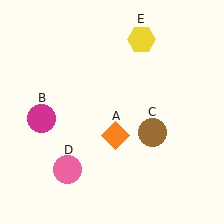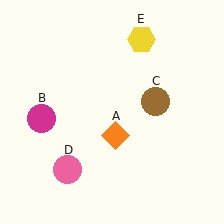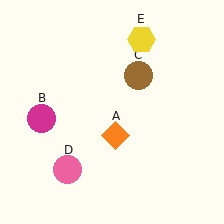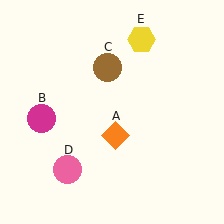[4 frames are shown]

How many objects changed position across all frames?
1 object changed position: brown circle (object C).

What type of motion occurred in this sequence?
The brown circle (object C) rotated counterclockwise around the center of the scene.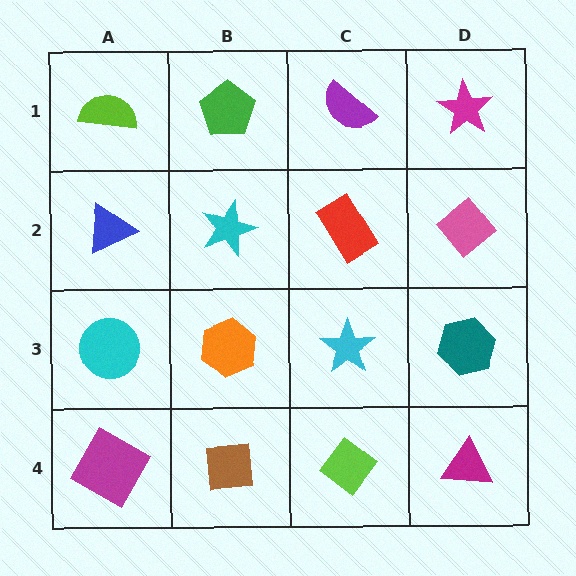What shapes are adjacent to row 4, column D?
A teal hexagon (row 3, column D), a lime diamond (row 4, column C).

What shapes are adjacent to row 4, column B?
An orange hexagon (row 3, column B), a magenta square (row 4, column A), a lime diamond (row 4, column C).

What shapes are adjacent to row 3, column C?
A red rectangle (row 2, column C), a lime diamond (row 4, column C), an orange hexagon (row 3, column B), a teal hexagon (row 3, column D).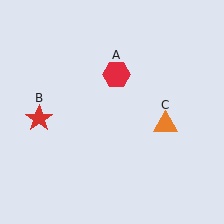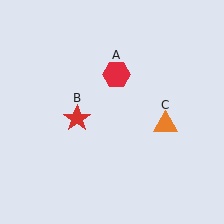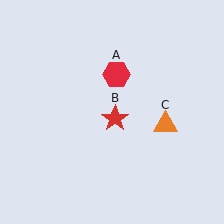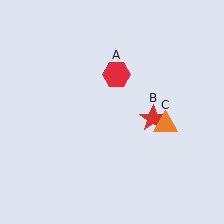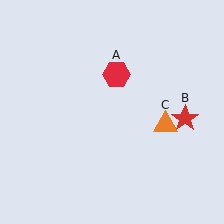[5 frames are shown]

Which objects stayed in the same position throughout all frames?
Red hexagon (object A) and orange triangle (object C) remained stationary.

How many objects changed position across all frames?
1 object changed position: red star (object B).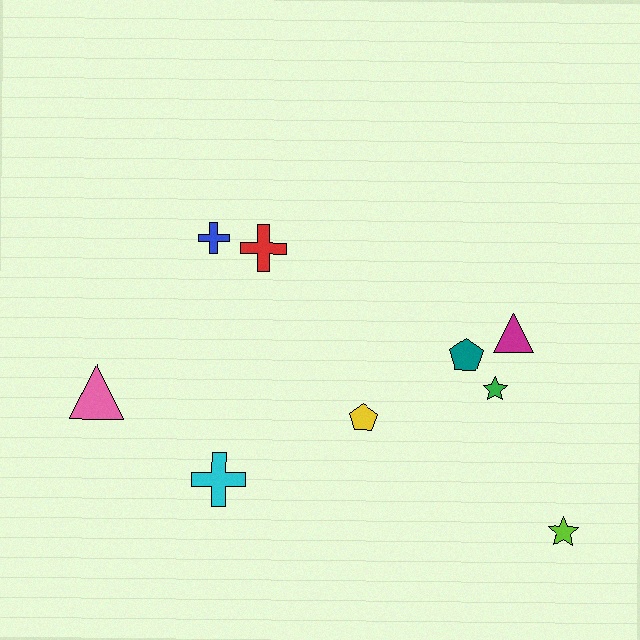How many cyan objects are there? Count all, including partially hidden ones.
There is 1 cyan object.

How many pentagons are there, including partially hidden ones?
There are 2 pentagons.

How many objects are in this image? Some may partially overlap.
There are 9 objects.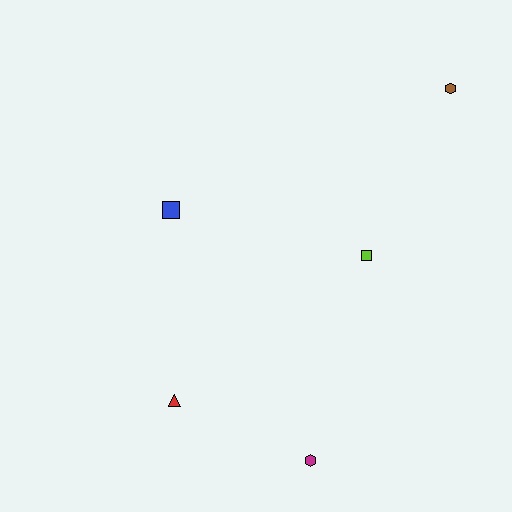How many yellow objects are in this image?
There are no yellow objects.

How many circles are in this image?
There are no circles.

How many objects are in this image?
There are 5 objects.